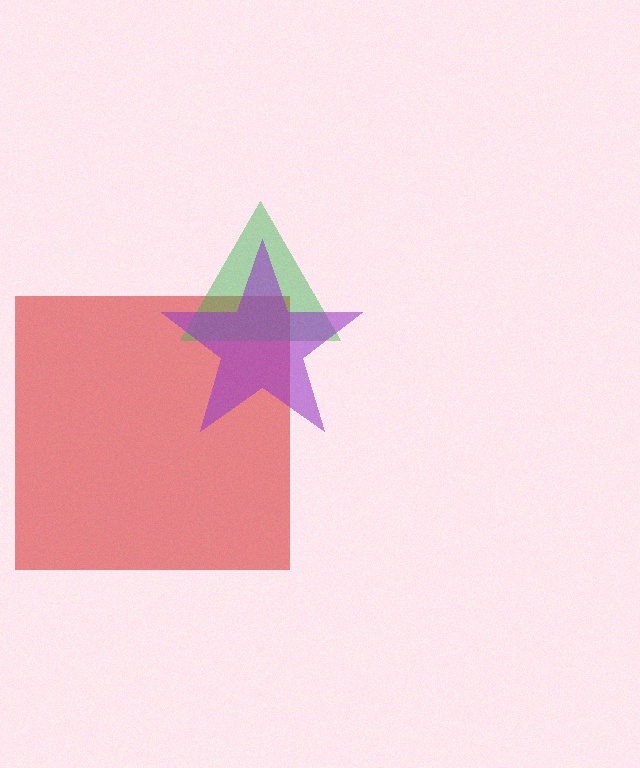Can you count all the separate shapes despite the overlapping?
Yes, there are 3 separate shapes.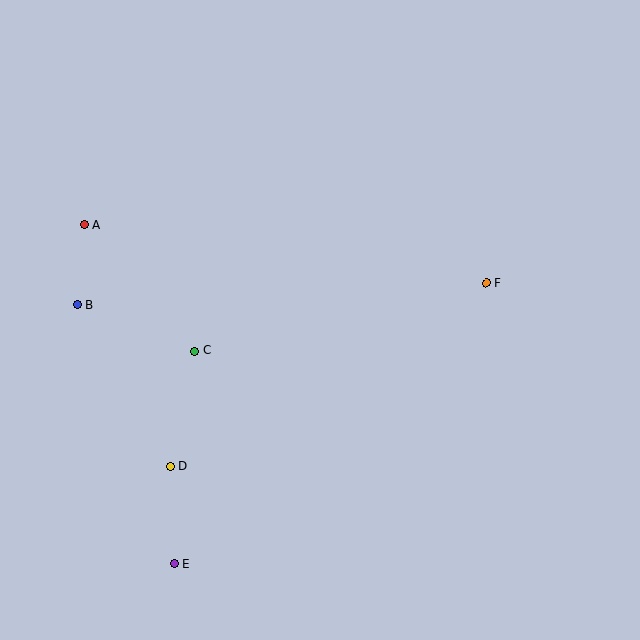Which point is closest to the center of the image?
Point C at (195, 351) is closest to the center.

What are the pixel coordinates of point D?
Point D is at (171, 467).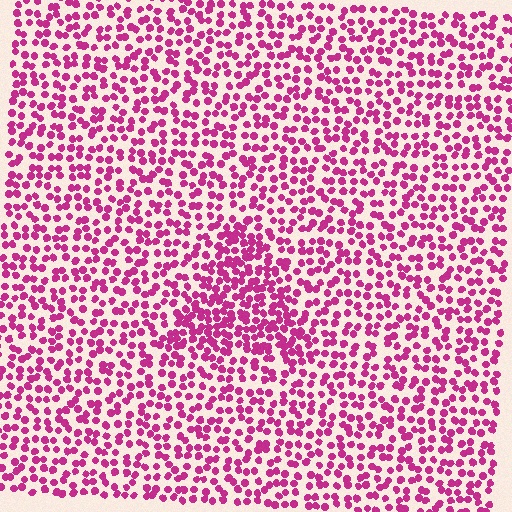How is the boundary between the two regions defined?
The boundary is defined by a change in element density (approximately 1.7x ratio). All elements are the same color, size, and shape.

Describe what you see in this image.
The image contains small magenta elements arranged at two different densities. A triangle-shaped region is visible where the elements are more densely packed than the surrounding area.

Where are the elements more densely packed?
The elements are more densely packed inside the triangle boundary.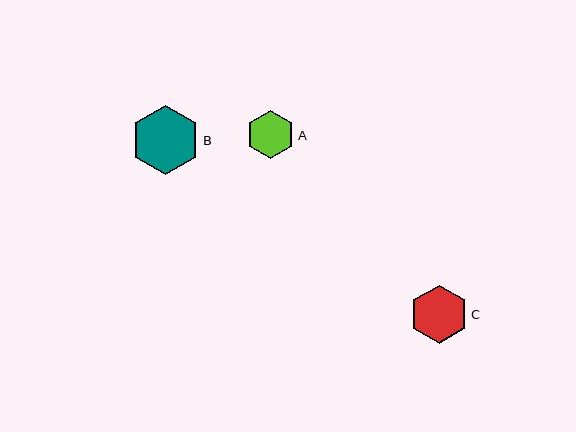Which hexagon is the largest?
Hexagon B is the largest with a size of approximately 69 pixels.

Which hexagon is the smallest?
Hexagon A is the smallest with a size of approximately 48 pixels.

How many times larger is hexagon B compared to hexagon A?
Hexagon B is approximately 1.4 times the size of hexagon A.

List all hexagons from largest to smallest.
From largest to smallest: B, C, A.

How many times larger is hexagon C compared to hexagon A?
Hexagon C is approximately 1.2 times the size of hexagon A.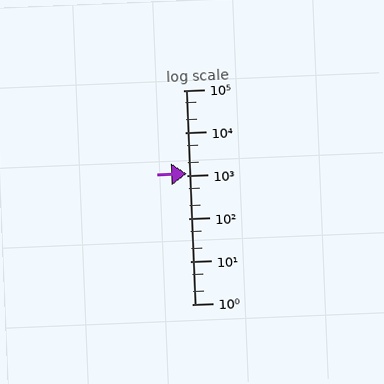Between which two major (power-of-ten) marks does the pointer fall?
The pointer is between 1000 and 10000.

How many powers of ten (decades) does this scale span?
The scale spans 5 decades, from 1 to 100000.